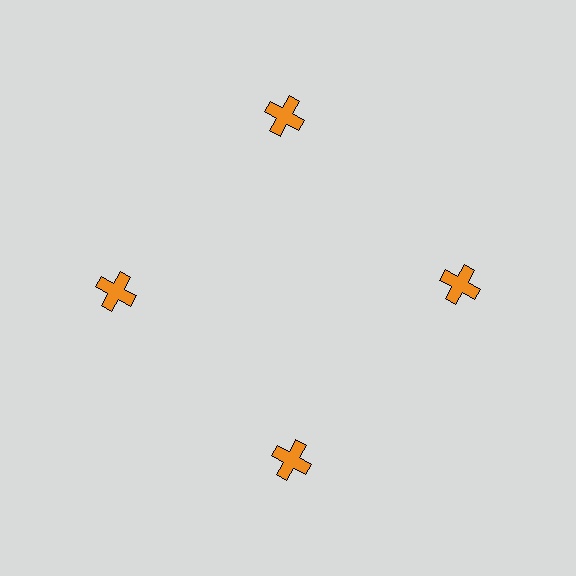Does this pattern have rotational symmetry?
Yes, this pattern has 4-fold rotational symmetry. It looks the same after rotating 90 degrees around the center.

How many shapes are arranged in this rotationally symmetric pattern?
There are 4 shapes, arranged in 4 groups of 1.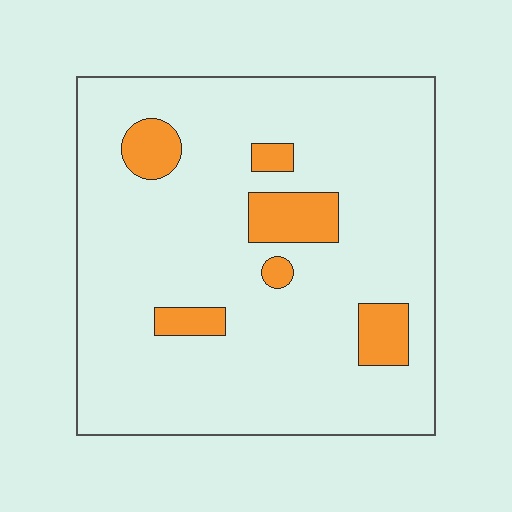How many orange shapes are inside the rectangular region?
6.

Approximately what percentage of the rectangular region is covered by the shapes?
Approximately 10%.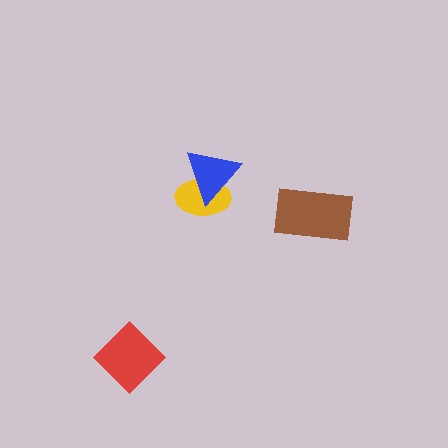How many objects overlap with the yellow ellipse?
1 object overlaps with the yellow ellipse.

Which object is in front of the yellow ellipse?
The blue triangle is in front of the yellow ellipse.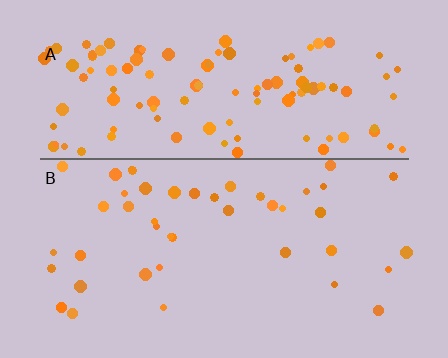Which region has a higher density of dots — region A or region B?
A (the top).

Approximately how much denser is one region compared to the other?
Approximately 2.7× — region A over region B.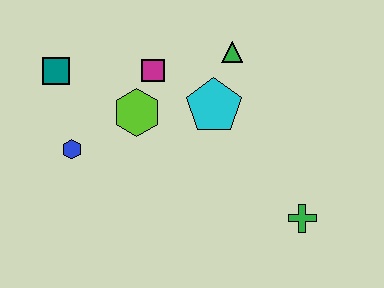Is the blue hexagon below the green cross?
No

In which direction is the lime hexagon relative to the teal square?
The lime hexagon is to the right of the teal square.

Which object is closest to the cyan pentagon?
The green triangle is closest to the cyan pentagon.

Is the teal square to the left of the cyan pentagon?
Yes